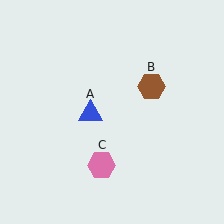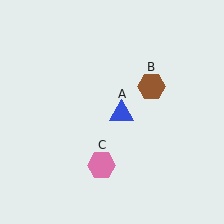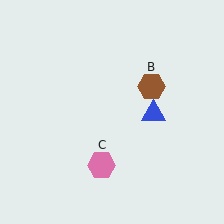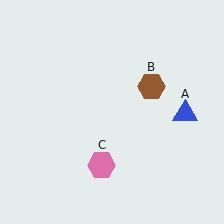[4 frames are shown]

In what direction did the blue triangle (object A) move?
The blue triangle (object A) moved right.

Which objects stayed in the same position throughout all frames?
Brown hexagon (object B) and pink hexagon (object C) remained stationary.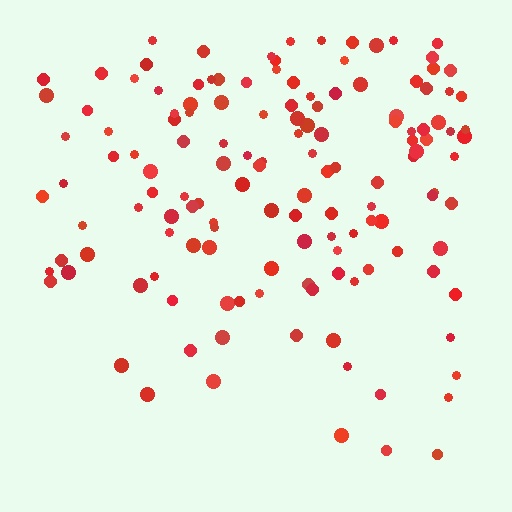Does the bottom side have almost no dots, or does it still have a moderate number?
Still a moderate number, just noticeably fewer than the top.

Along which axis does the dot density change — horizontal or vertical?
Vertical.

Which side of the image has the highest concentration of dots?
The top.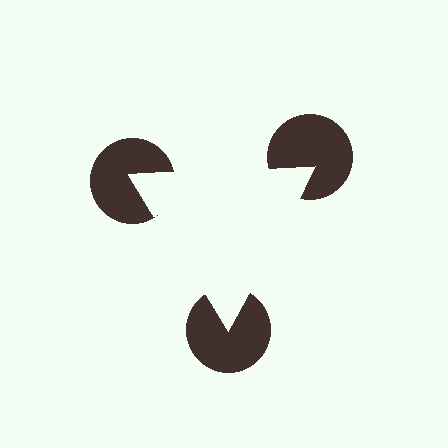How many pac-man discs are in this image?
There are 3 — one at each vertex of the illusory triangle.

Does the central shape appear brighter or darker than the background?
It typically appears slightly brighter than the background, even though no actual brightness change is drawn.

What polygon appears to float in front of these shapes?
An illusory triangle — its edges are inferred from the aligned wedge cuts in the pac-man discs, not physically drawn.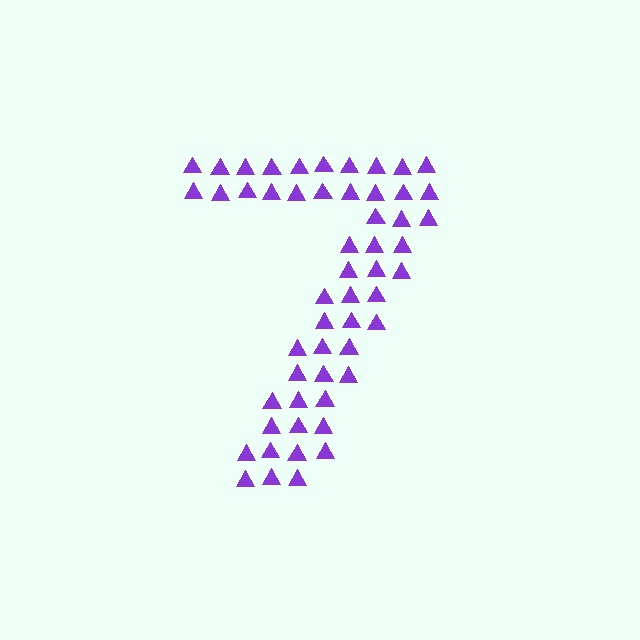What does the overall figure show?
The overall figure shows the digit 7.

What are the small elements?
The small elements are triangles.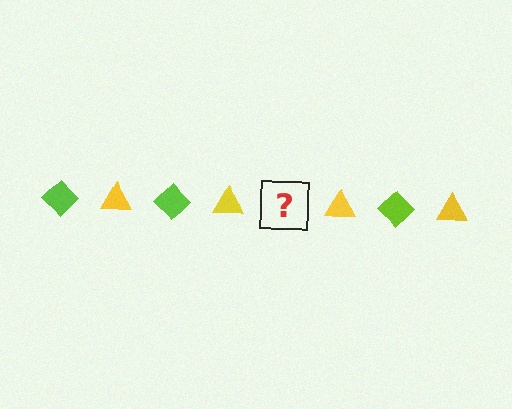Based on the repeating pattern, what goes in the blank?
The blank should be a lime diamond.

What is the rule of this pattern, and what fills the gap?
The rule is that the pattern alternates between lime diamond and yellow triangle. The gap should be filled with a lime diamond.